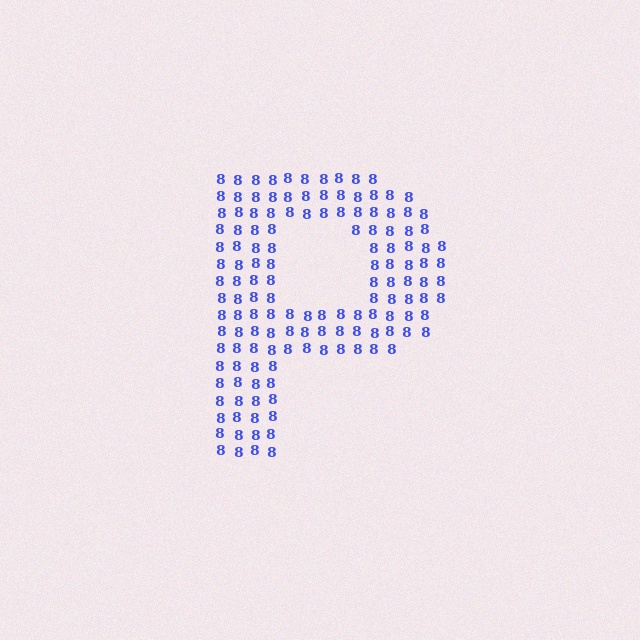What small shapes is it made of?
It is made of small digit 8's.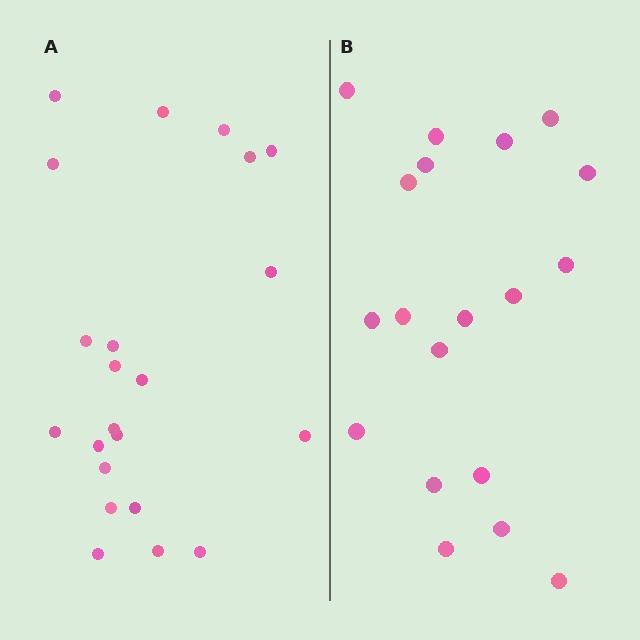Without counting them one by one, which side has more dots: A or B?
Region A (the left region) has more dots.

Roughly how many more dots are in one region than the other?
Region A has just a few more — roughly 2 or 3 more dots than region B.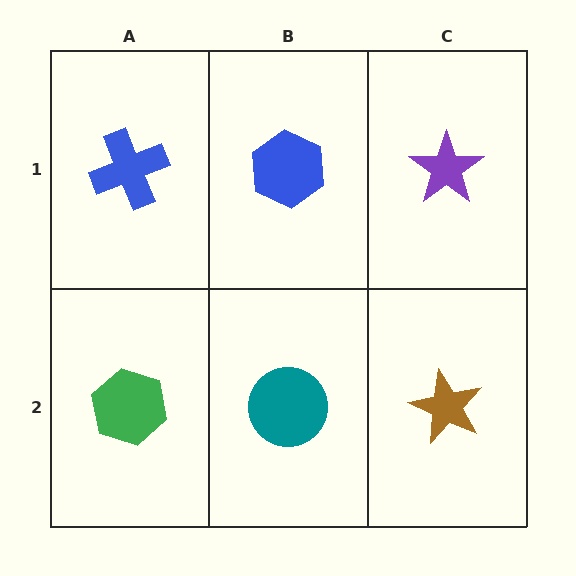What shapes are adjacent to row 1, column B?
A teal circle (row 2, column B), a blue cross (row 1, column A), a purple star (row 1, column C).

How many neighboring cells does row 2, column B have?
3.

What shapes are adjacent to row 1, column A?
A green hexagon (row 2, column A), a blue hexagon (row 1, column B).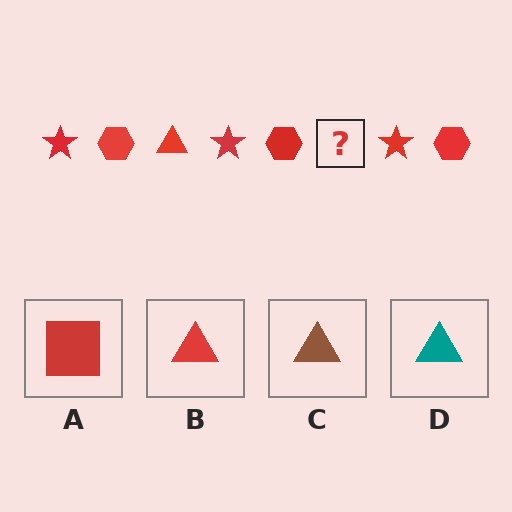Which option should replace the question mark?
Option B.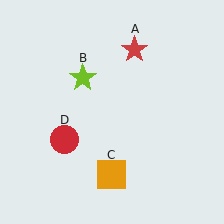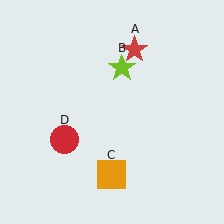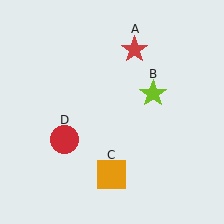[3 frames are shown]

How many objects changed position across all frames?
1 object changed position: lime star (object B).